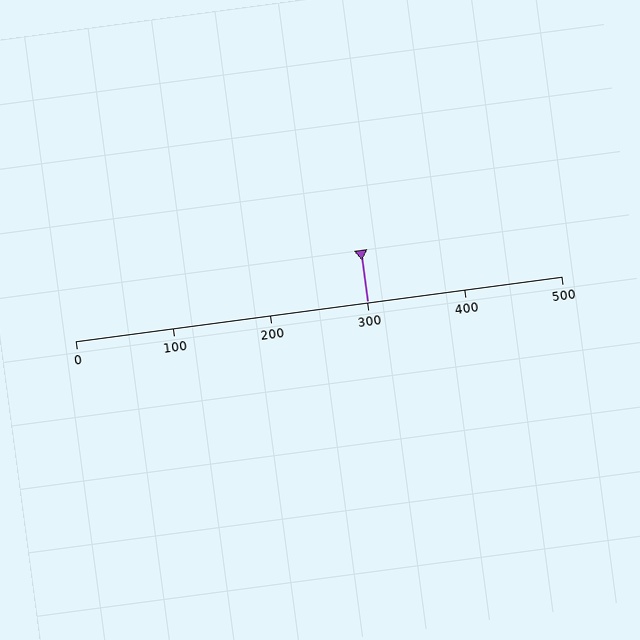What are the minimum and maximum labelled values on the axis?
The axis runs from 0 to 500.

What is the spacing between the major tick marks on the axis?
The major ticks are spaced 100 apart.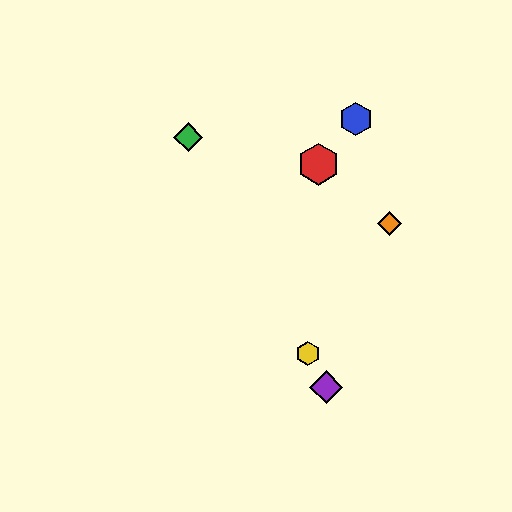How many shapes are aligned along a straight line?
3 shapes (the green diamond, the yellow hexagon, the purple diamond) are aligned along a straight line.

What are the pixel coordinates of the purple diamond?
The purple diamond is at (326, 387).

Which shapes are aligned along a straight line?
The green diamond, the yellow hexagon, the purple diamond are aligned along a straight line.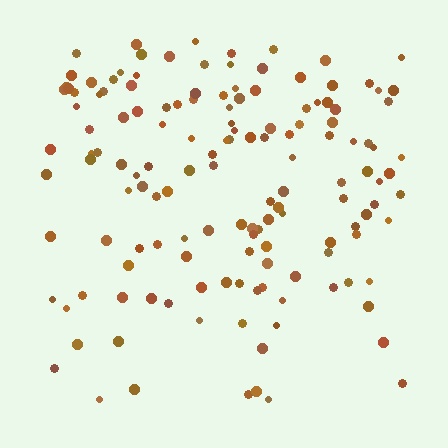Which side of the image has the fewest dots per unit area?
The bottom.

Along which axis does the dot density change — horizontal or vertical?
Vertical.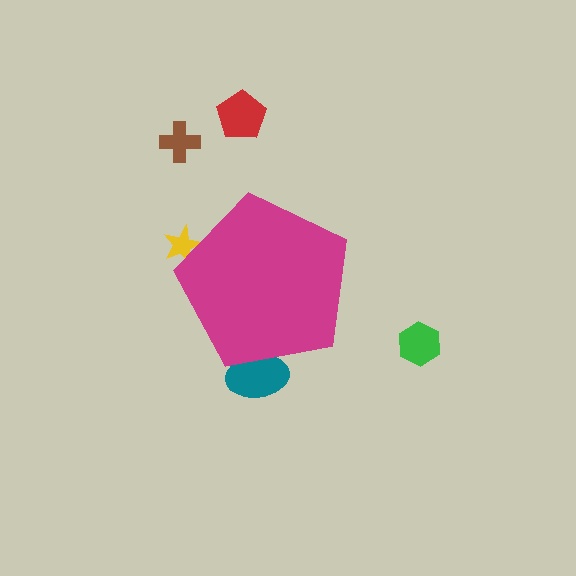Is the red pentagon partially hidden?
No, the red pentagon is fully visible.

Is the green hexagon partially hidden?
No, the green hexagon is fully visible.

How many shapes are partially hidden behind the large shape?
2 shapes are partially hidden.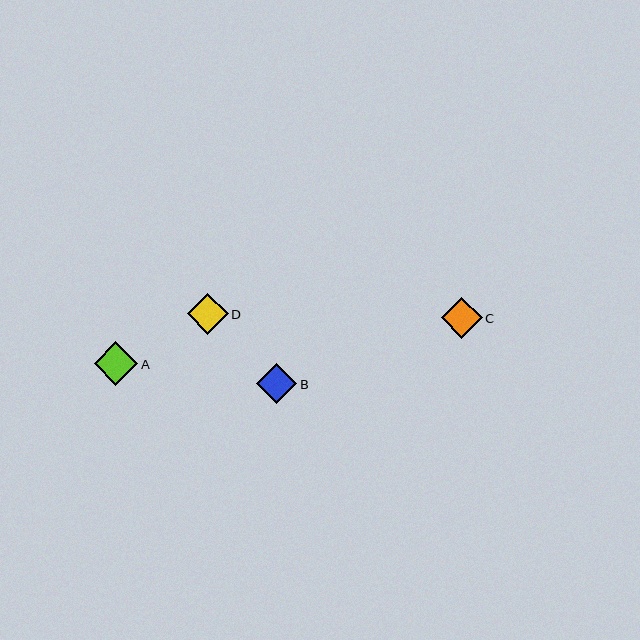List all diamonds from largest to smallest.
From largest to smallest: A, D, C, B.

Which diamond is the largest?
Diamond A is the largest with a size of approximately 44 pixels.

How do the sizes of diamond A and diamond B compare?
Diamond A and diamond B are approximately the same size.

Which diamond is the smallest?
Diamond B is the smallest with a size of approximately 40 pixels.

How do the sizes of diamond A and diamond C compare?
Diamond A and diamond C are approximately the same size.